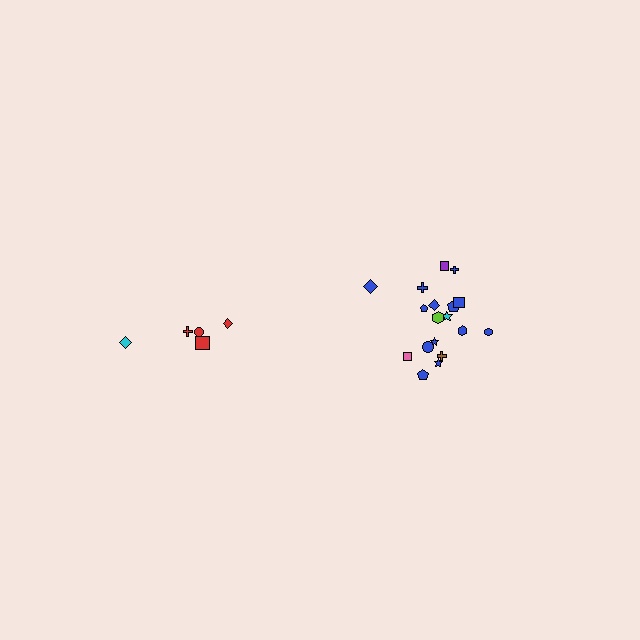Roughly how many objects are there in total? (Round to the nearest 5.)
Roughly 25 objects in total.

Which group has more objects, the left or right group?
The right group.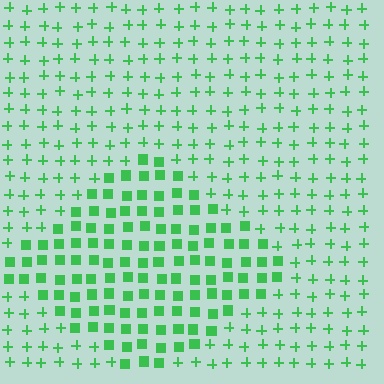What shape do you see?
I see a diamond.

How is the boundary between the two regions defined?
The boundary is defined by a change in element shape: squares inside vs. plus signs outside. All elements share the same color and spacing.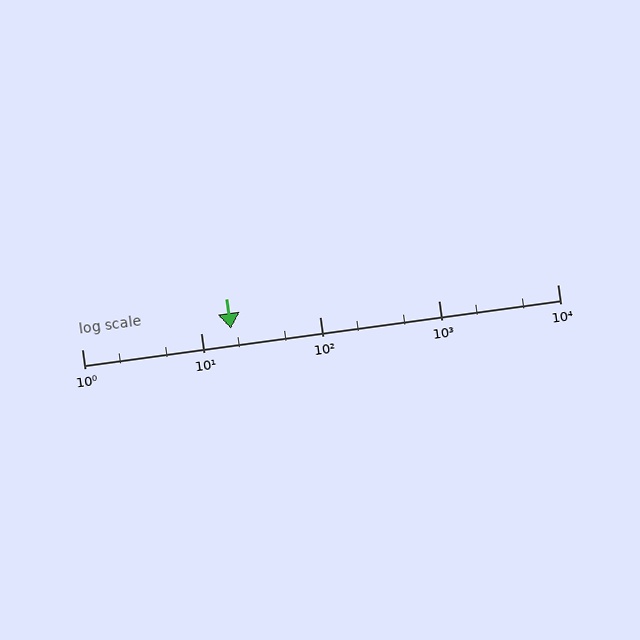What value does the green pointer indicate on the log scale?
The pointer indicates approximately 18.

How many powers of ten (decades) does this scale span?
The scale spans 4 decades, from 1 to 10000.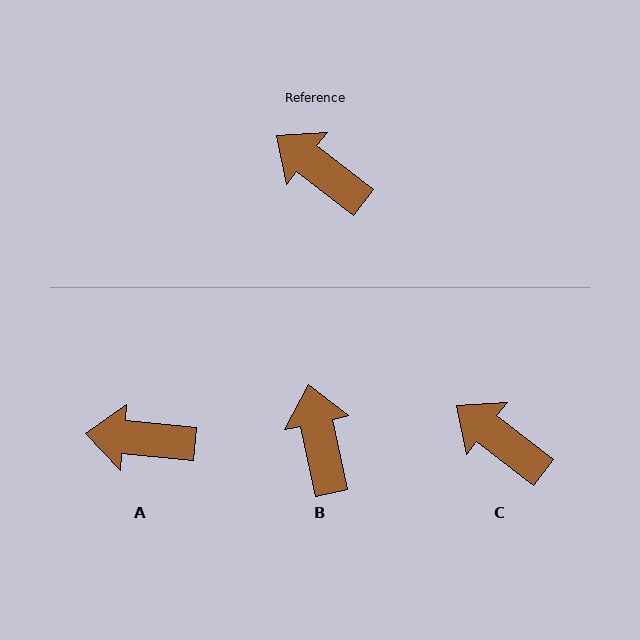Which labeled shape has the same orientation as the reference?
C.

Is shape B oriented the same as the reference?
No, it is off by about 41 degrees.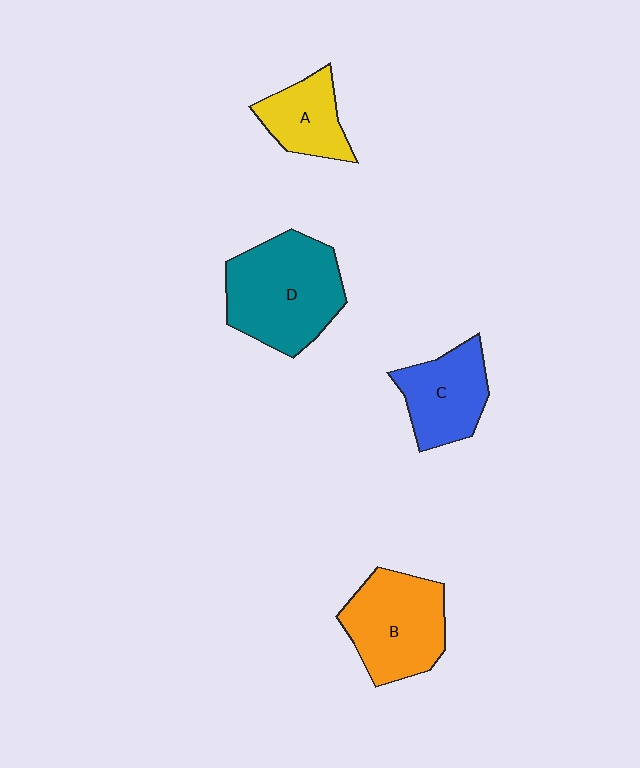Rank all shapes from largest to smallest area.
From largest to smallest: D (teal), B (orange), C (blue), A (yellow).